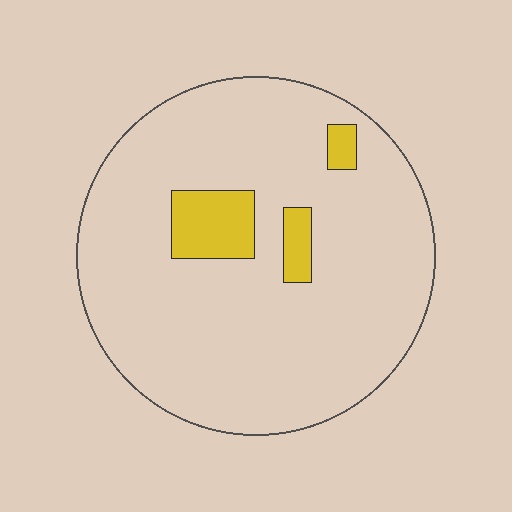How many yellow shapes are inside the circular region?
3.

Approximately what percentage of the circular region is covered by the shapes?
Approximately 10%.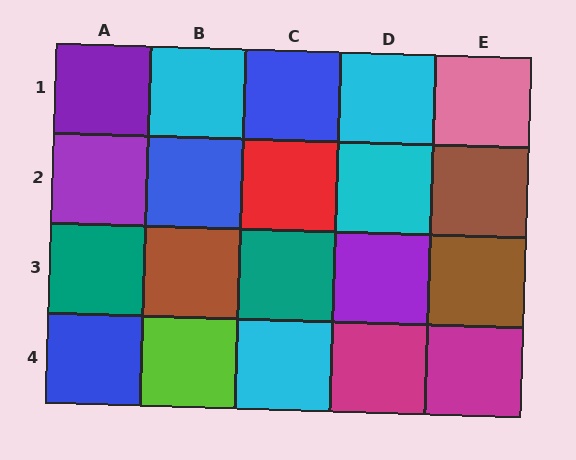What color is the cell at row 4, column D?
Magenta.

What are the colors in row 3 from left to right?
Teal, brown, teal, purple, brown.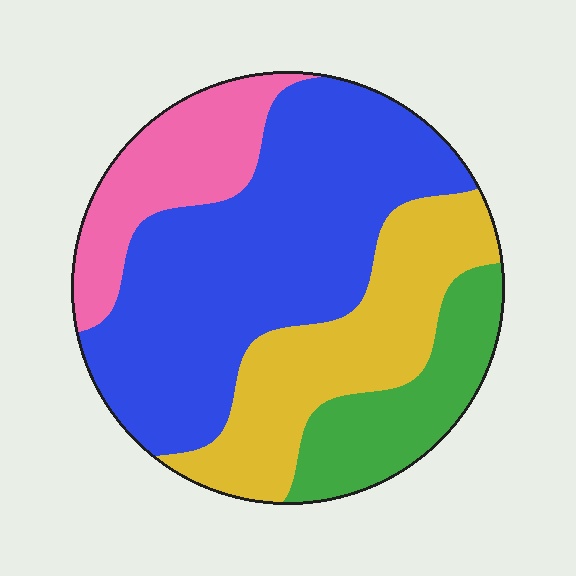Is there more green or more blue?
Blue.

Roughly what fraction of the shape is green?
Green covers roughly 15% of the shape.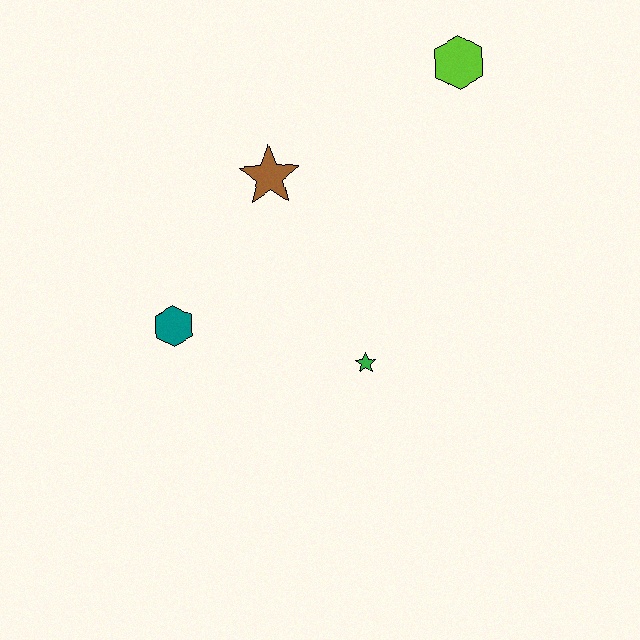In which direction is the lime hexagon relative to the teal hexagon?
The lime hexagon is to the right of the teal hexagon.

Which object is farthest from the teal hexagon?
The lime hexagon is farthest from the teal hexagon.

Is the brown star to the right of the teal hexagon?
Yes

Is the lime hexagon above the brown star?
Yes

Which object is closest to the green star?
The teal hexagon is closest to the green star.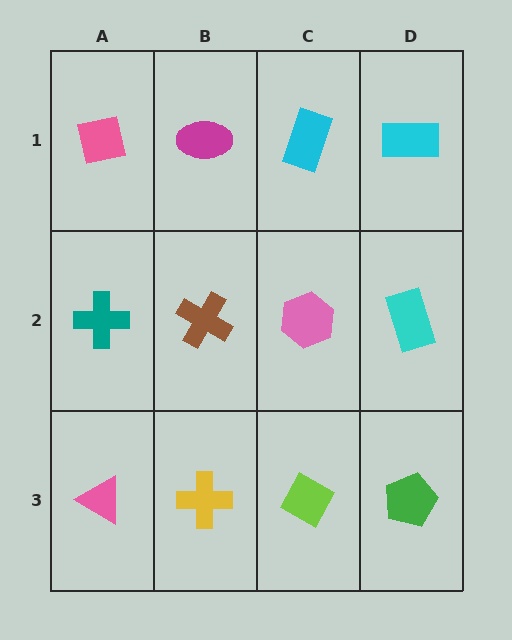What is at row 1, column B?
A magenta ellipse.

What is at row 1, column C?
A cyan rectangle.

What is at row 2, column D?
A cyan rectangle.